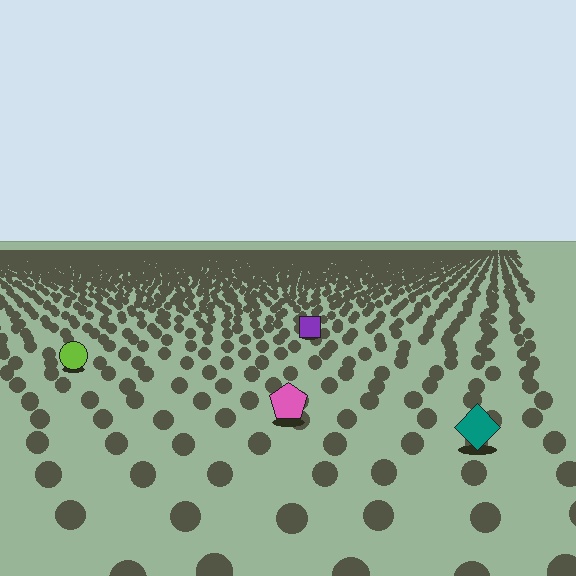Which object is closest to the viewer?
The teal diamond is closest. The texture marks near it are larger and more spread out.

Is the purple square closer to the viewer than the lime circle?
No. The lime circle is closer — you can tell from the texture gradient: the ground texture is coarser near it.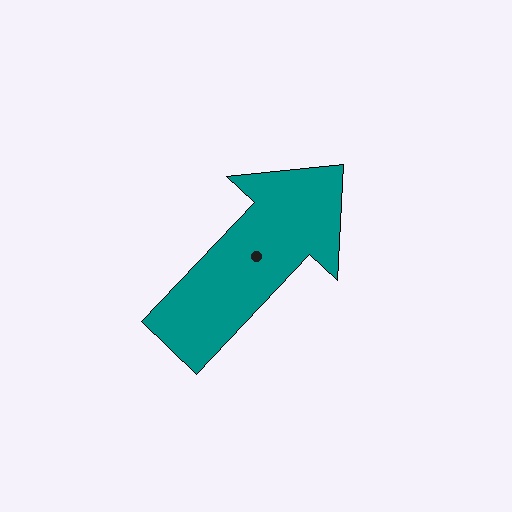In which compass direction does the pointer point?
Northeast.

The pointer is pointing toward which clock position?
Roughly 1 o'clock.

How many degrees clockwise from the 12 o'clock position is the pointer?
Approximately 44 degrees.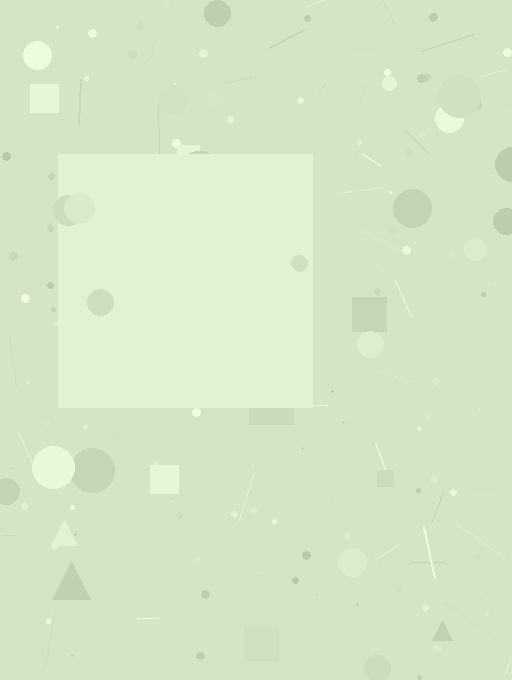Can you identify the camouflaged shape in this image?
The camouflaged shape is a square.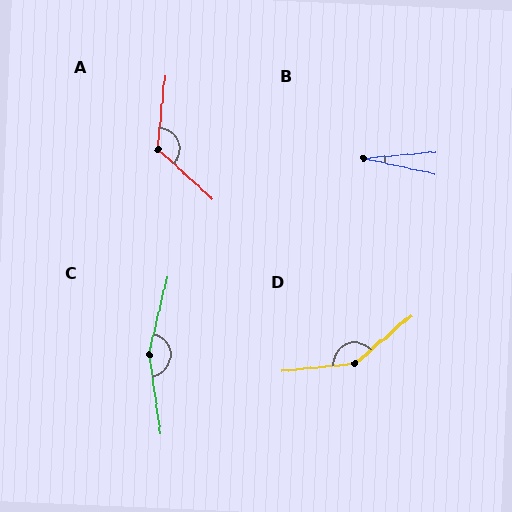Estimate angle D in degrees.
Approximately 145 degrees.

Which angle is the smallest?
B, at approximately 17 degrees.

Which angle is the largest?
C, at approximately 158 degrees.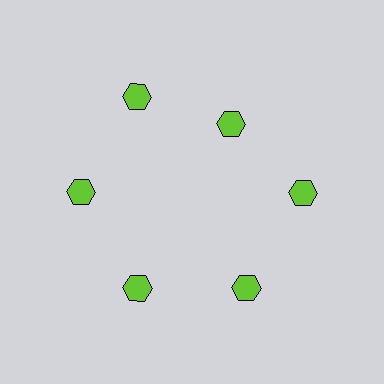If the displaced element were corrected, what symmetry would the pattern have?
It would have 6-fold rotational symmetry — the pattern would map onto itself every 60 degrees.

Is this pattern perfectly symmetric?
No. The 6 lime hexagons are arranged in a ring, but one element near the 1 o'clock position is pulled inward toward the center, breaking the 6-fold rotational symmetry.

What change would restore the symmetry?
The symmetry would be restored by moving it outward, back onto the ring so that all 6 hexagons sit at equal angles and equal distance from the center.